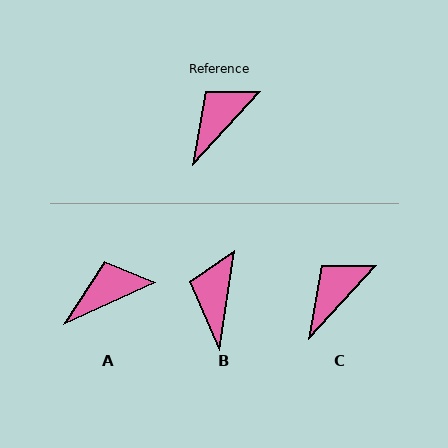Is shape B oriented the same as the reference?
No, it is off by about 34 degrees.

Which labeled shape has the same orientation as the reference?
C.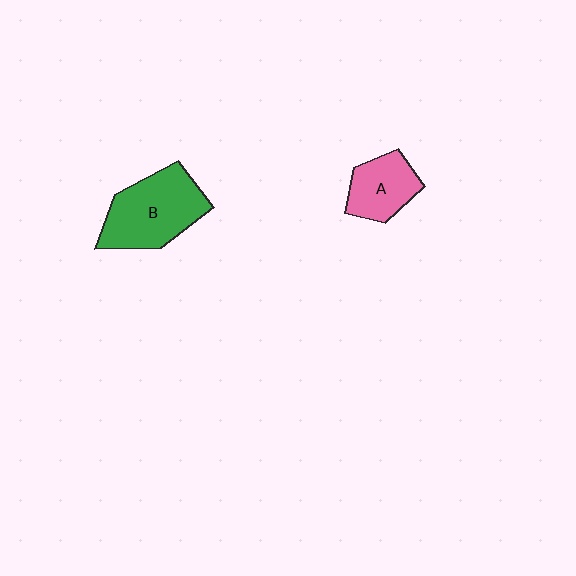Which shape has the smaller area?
Shape A (pink).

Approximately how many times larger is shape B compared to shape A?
Approximately 1.7 times.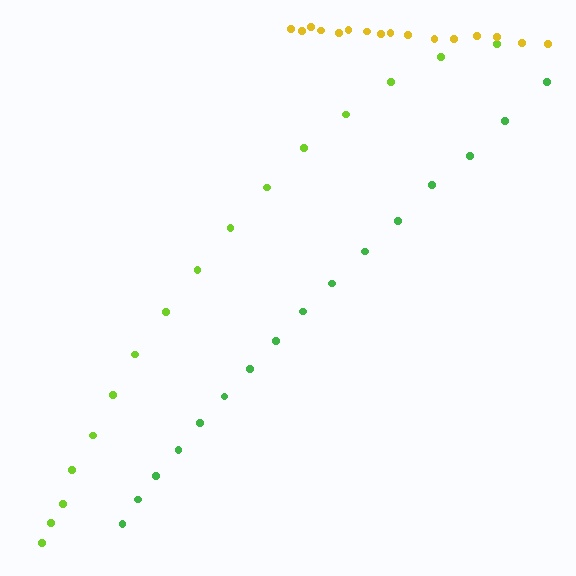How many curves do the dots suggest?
There are 3 distinct paths.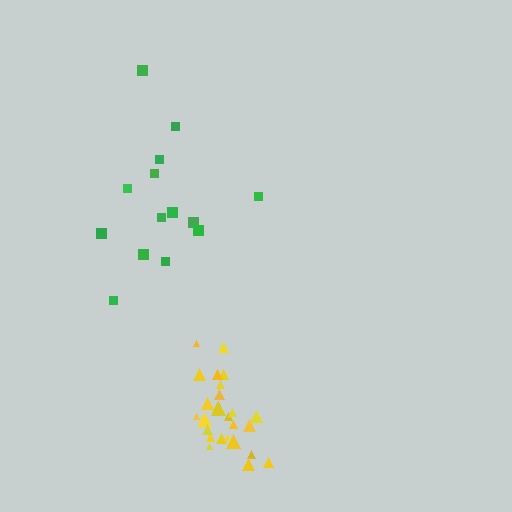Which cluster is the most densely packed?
Yellow.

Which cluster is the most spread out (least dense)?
Green.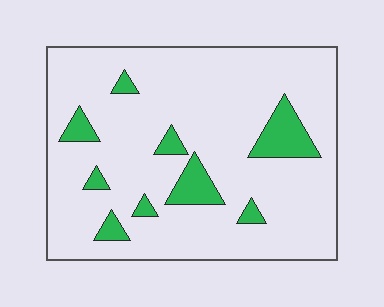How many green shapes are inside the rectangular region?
9.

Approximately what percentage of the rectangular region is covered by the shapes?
Approximately 10%.